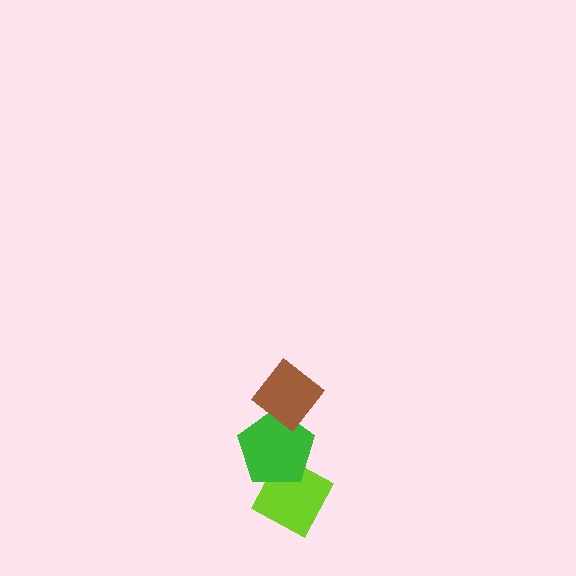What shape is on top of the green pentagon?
The brown diamond is on top of the green pentagon.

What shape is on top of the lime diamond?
The green pentagon is on top of the lime diamond.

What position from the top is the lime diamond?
The lime diamond is 3rd from the top.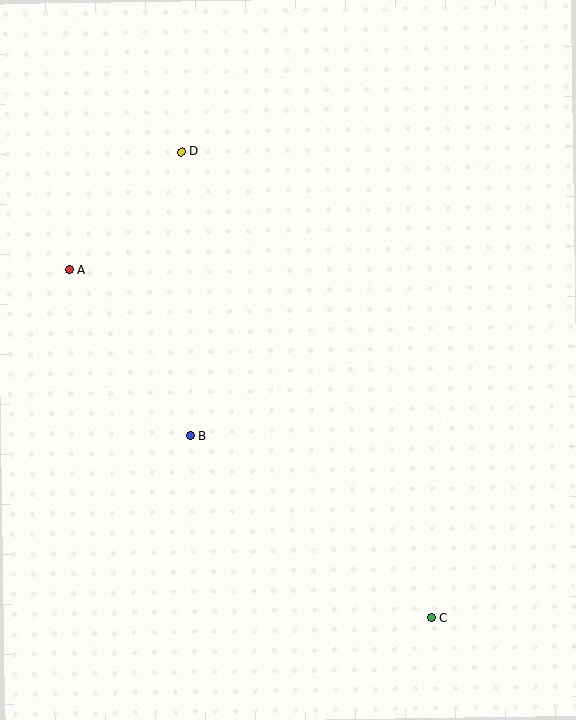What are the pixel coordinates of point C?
Point C is at (431, 618).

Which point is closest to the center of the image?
Point B at (190, 436) is closest to the center.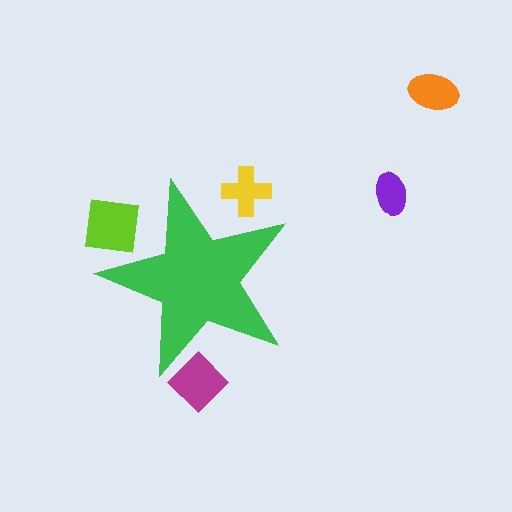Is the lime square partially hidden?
Yes, the lime square is partially hidden behind the green star.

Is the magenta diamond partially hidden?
Yes, the magenta diamond is partially hidden behind the green star.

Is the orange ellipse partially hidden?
No, the orange ellipse is fully visible.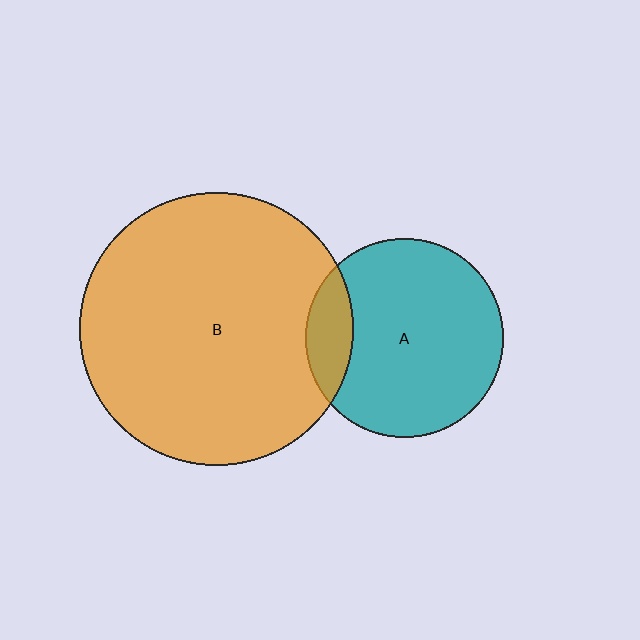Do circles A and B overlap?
Yes.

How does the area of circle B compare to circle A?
Approximately 1.9 times.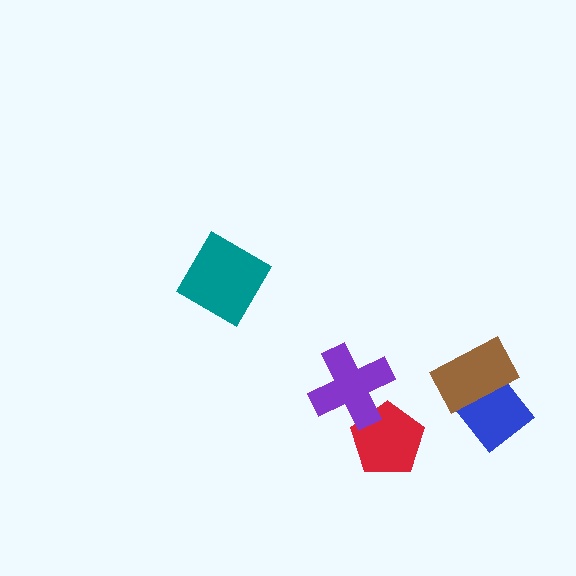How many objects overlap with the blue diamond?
1 object overlaps with the blue diamond.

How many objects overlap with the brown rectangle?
1 object overlaps with the brown rectangle.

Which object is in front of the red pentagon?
The purple cross is in front of the red pentagon.